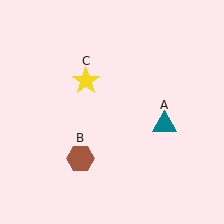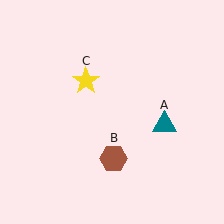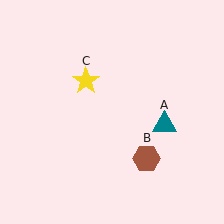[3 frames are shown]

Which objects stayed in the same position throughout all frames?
Teal triangle (object A) and yellow star (object C) remained stationary.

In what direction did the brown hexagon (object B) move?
The brown hexagon (object B) moved right.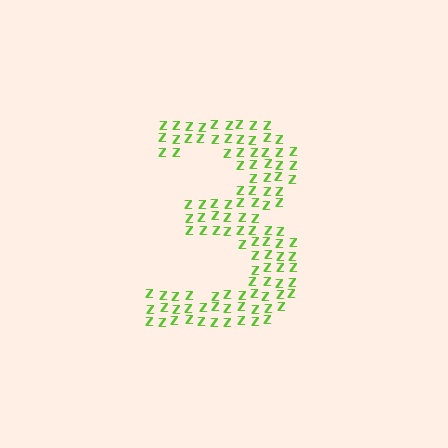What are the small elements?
The small elements are letter Z's.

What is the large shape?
The large shape is the digit 3.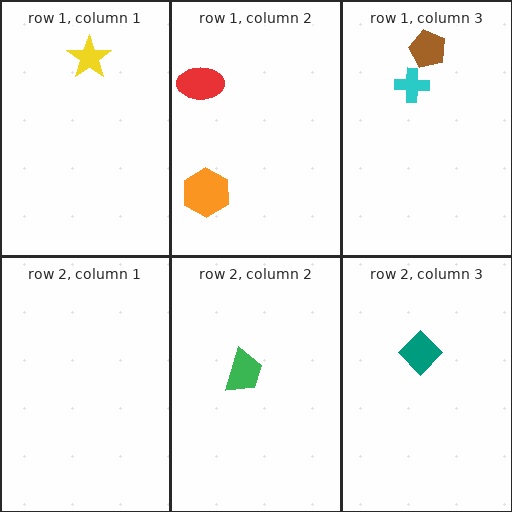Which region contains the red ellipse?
The row 1, column 2 region.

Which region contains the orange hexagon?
The row 1, column 2 region.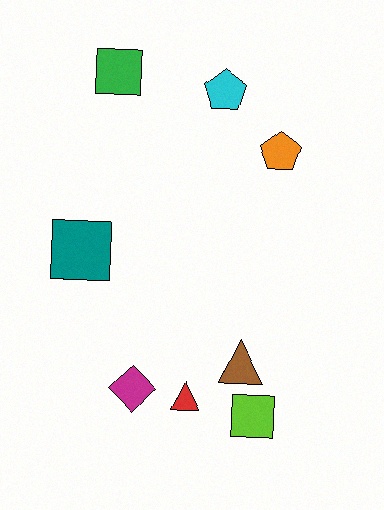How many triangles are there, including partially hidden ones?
There are 2 triangles.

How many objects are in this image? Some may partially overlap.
There are 8 objects.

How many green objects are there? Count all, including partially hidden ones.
There is 1 green object.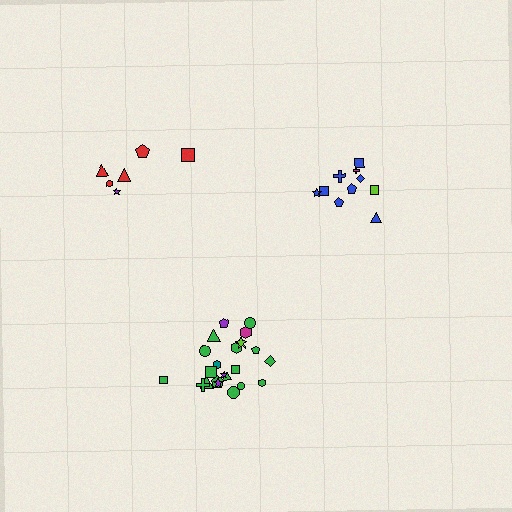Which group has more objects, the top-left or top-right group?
The top-right group.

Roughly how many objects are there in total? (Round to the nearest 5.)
Roughly 40 objects in total.